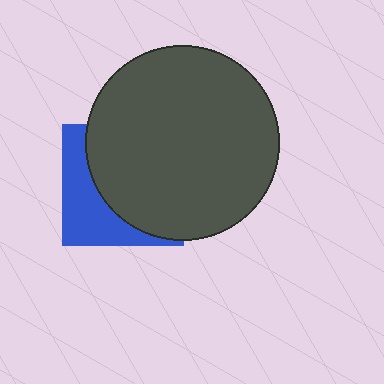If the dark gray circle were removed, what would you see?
You would see the complete blue square.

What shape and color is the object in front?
The object in front is a dark gray circle.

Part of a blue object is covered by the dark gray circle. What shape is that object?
It is a square.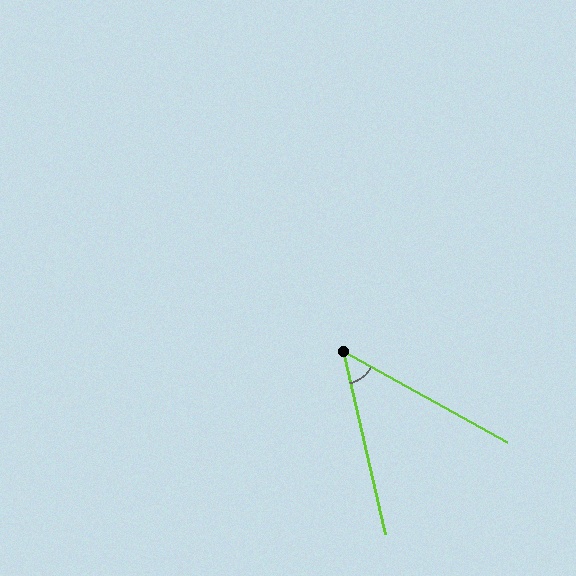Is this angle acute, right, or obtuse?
It is acute.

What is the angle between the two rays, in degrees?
Approximately 48 degrees.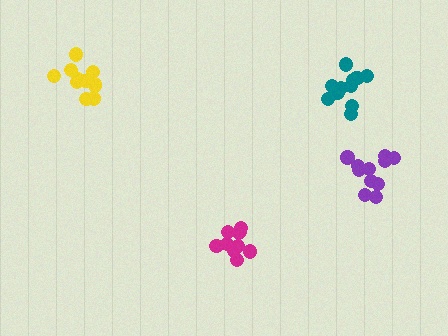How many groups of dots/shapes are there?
There are 4 groups.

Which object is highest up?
The yellow cluster is topmost.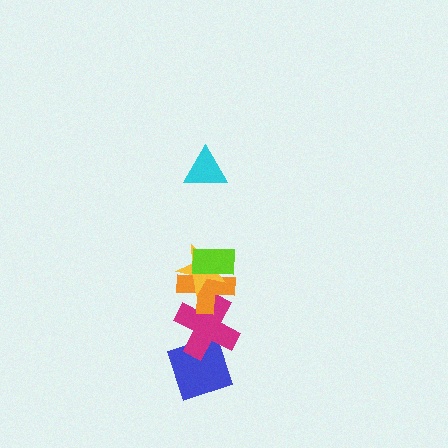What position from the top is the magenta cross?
The magenta cross is 5th from the top.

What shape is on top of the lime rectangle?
The cyan triangle is on top of the lime rectangle.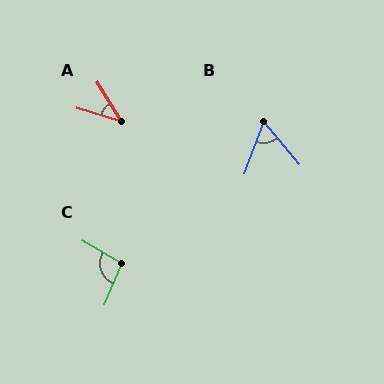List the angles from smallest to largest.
A (41°), B (60°), C (98°).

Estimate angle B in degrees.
Approximately 60 degrees.